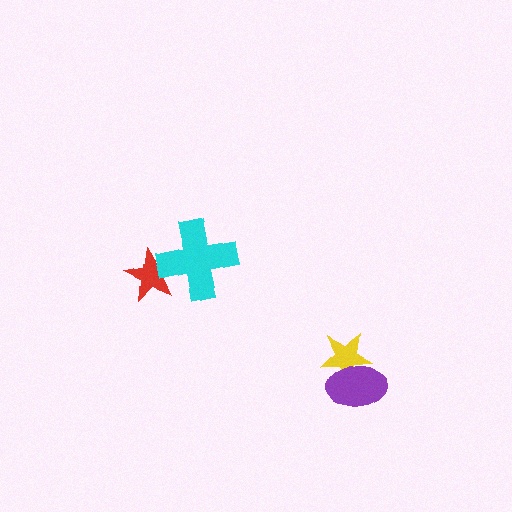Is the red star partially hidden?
Yes, it is partially covered by another shape.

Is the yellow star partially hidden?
Yes, it is partially covered by another shape.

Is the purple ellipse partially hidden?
No, no other shape covers it.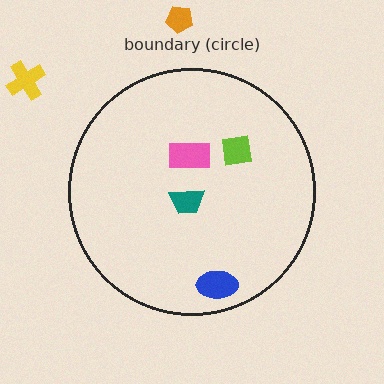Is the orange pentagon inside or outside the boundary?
Outside.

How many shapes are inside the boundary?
4 inside, 2 outside.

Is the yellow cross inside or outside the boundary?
Outside.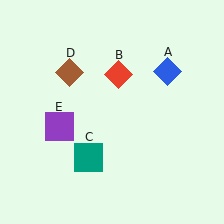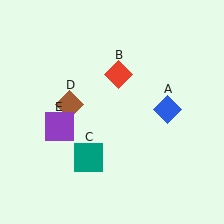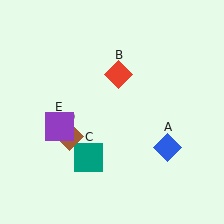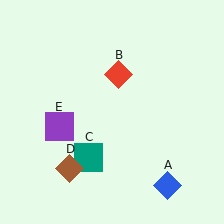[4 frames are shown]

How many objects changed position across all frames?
2 objects changed position: blue diamond (object A), brown diamond (object D).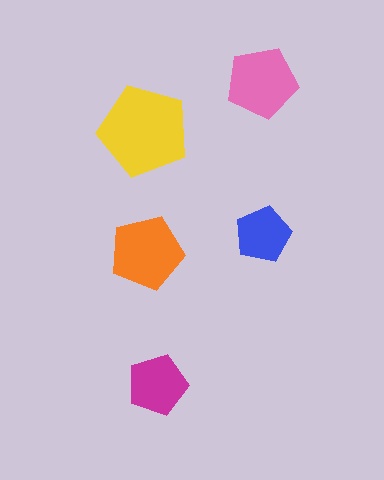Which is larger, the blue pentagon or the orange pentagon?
The orange one.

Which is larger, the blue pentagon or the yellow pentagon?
The yellow one.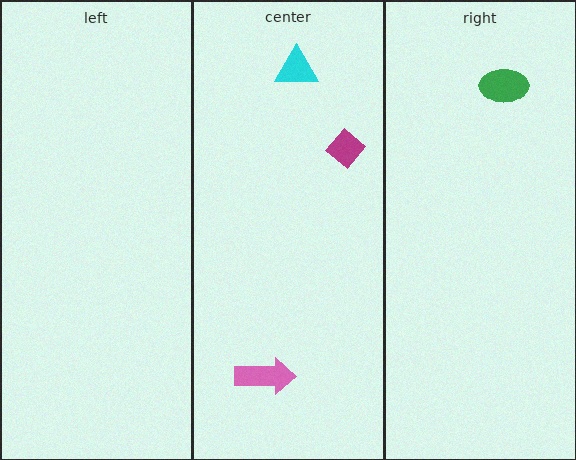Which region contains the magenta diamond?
The center region.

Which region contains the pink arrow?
The center region.